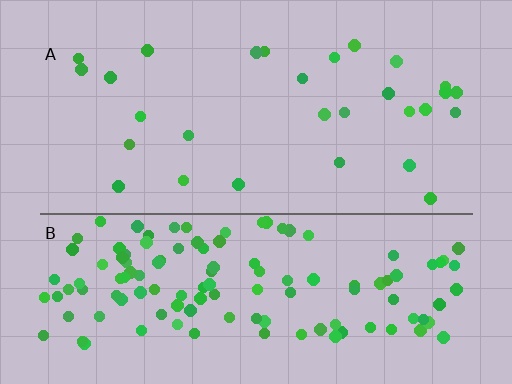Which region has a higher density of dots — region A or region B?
B (the bottom).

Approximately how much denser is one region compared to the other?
Approximately 4.5× — region B over region A.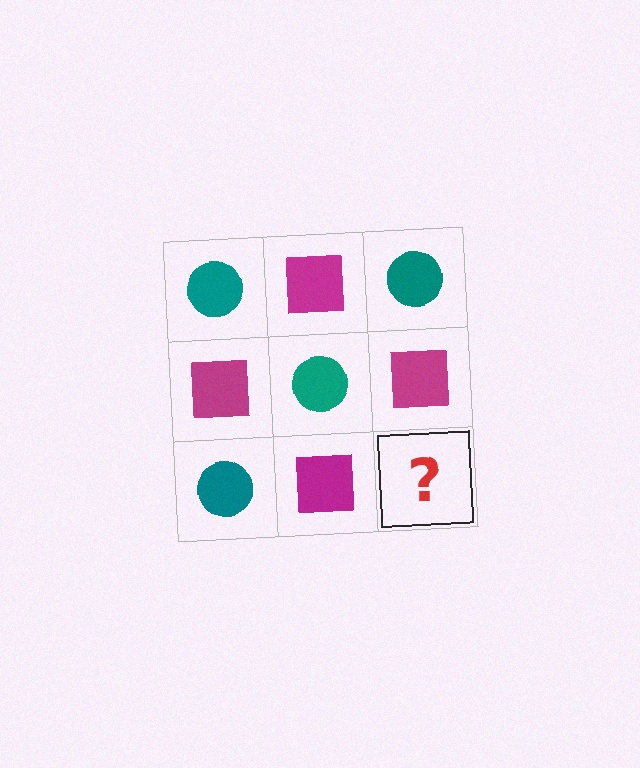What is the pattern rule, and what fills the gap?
The rule is that it alternates teal circle and magenta square in a checkerboard pattern. The gap should be filled with a teal circle.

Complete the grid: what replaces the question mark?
The question mark should be replaced with a teal circle.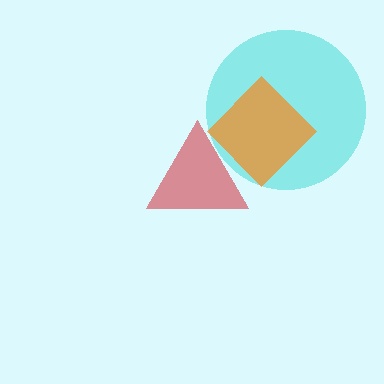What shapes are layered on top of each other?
The layered shapes are: a cyan circle, a red triangle, an orange diamond.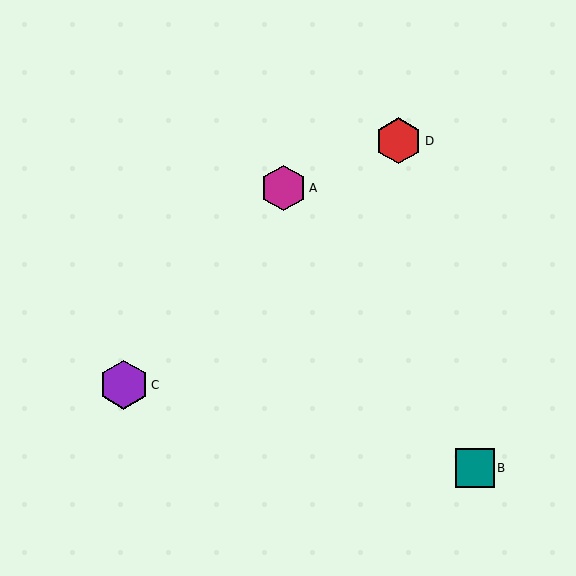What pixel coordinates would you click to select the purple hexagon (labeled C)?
Click at (124, 385) to select the purple hexagon C.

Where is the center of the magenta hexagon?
The center of the magenta hexagon is at (283, 188).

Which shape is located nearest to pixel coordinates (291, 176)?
The magenta hexagon (labeled A) at (283, 188) is nearest to that location.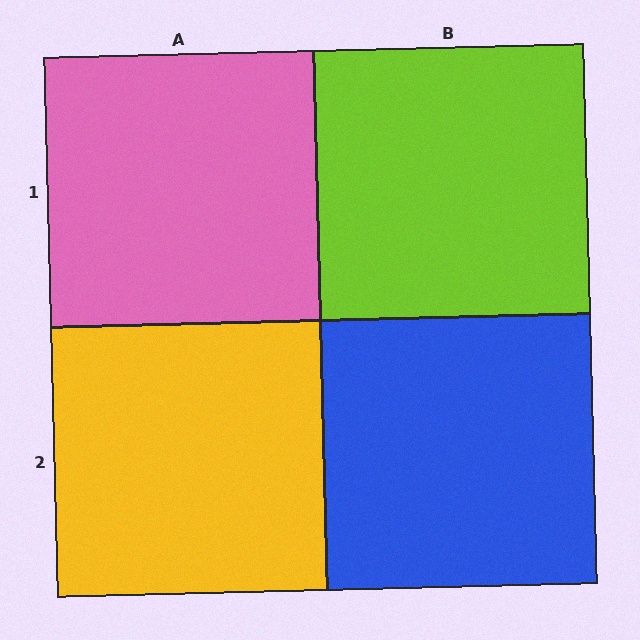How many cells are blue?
1 cell is blue.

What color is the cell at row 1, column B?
Lime.